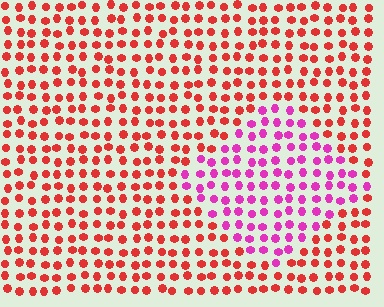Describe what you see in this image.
The image is filled with small red elements in a uniform arrangement. A diamond-shaped region is visible where the elements are tinted to a slightly different hue, forming a subtle color boundary.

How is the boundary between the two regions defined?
The boundary is defined purely by a slight shift in hue (about 47 degrees). Spacing, size, and orientation are identical on both sides.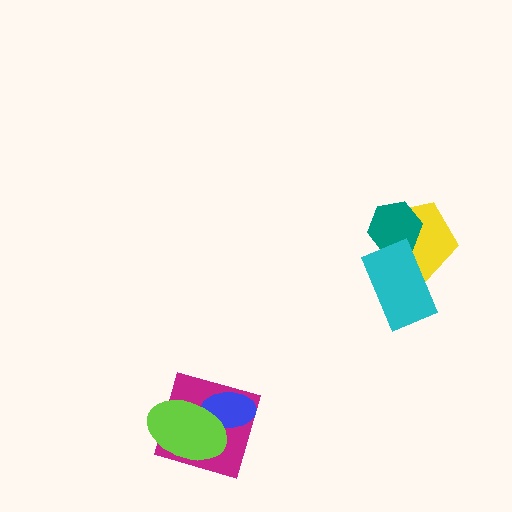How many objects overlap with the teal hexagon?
2 objects overlap with the teal hexagon.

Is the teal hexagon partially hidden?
Yes, it is partially covered by another shape.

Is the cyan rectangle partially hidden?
No, no other shape covers it.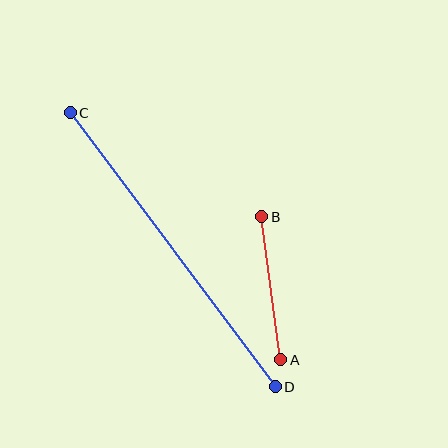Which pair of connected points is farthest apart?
Points C and D are farthest apart.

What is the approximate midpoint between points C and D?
The midpoint is at approximately (173, 250) pixels.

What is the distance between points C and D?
The distance is approximately 342 pixels.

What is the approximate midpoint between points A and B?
The midpoint is at approximately (271, 288) pixels.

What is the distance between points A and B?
The distance is approximately 144 pixels.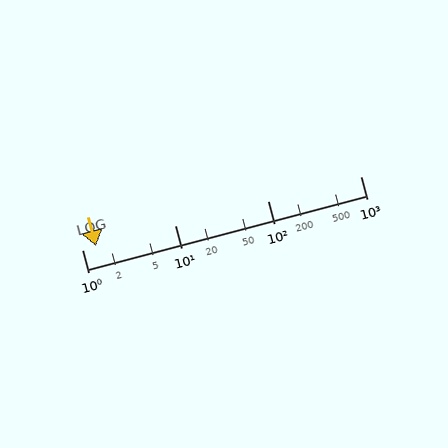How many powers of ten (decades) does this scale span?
The scale spans 3 decades, from 1 to 1000.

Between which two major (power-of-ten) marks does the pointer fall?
The pointer is between 1 and 10.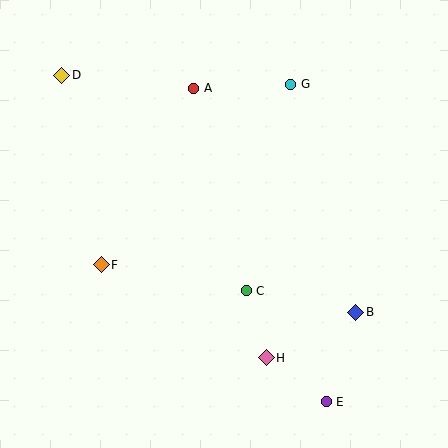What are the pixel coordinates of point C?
Point C is at (246, 291).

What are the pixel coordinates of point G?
Point G is at (291, 84).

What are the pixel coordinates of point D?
Point D is at (62, 75).